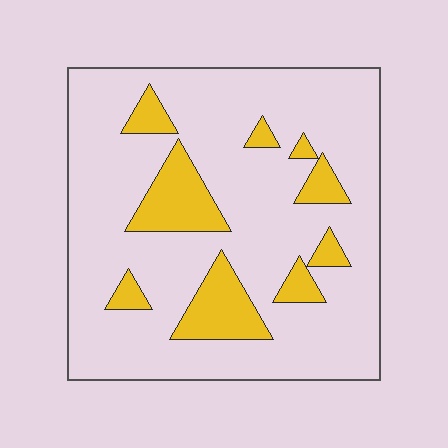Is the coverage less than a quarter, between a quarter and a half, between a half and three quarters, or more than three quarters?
Less than a quarter.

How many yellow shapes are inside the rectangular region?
9.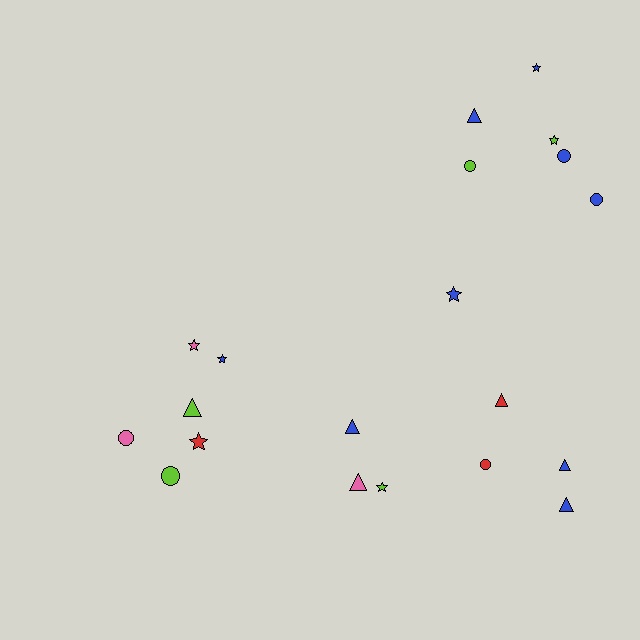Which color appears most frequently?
Blue, with 9 objects.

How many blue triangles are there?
There are 4 blue triangles.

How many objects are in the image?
There are 20 objects.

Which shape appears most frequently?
Triangle, with 7 objects.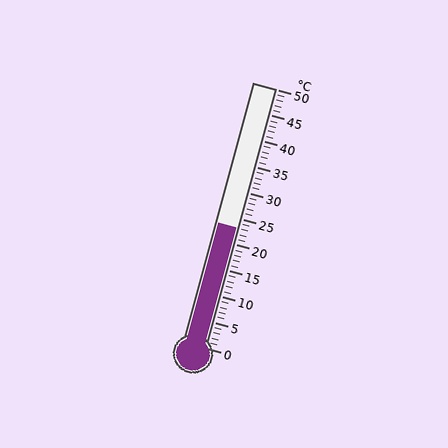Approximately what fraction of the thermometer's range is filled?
The thermometer is filled to approximately 45% of its range.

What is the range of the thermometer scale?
The thermometer scale ranges from 0°C to 50°C.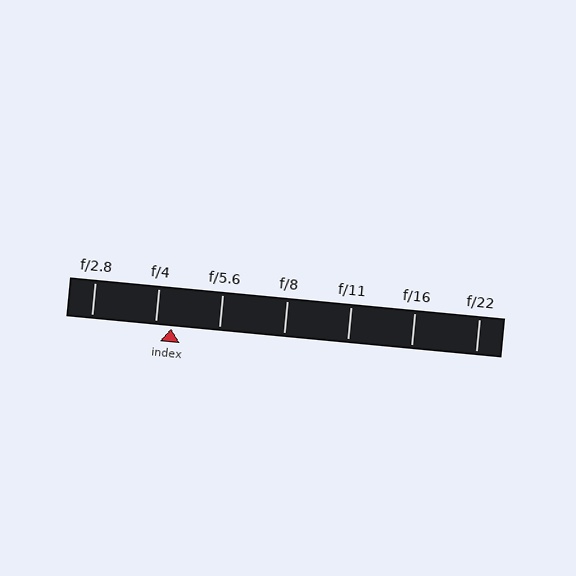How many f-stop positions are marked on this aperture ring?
There are 7 f-stop positions marked.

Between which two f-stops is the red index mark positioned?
The index mark is between f/4 and f/5.6.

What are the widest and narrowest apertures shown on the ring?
The widest aperture shown is f/2.8 and the narrowest is f/22.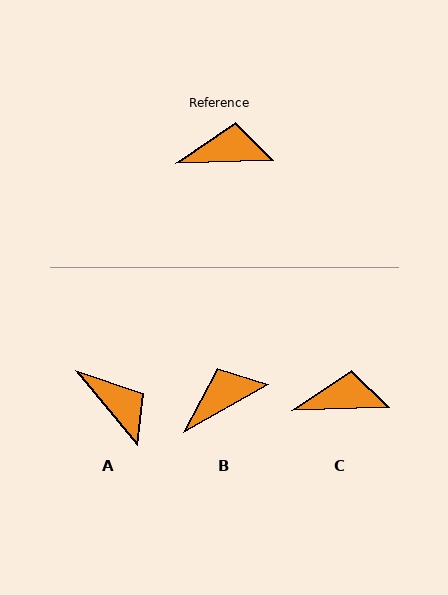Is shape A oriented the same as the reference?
No, it is off by about 52 degrees.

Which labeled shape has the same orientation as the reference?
C.